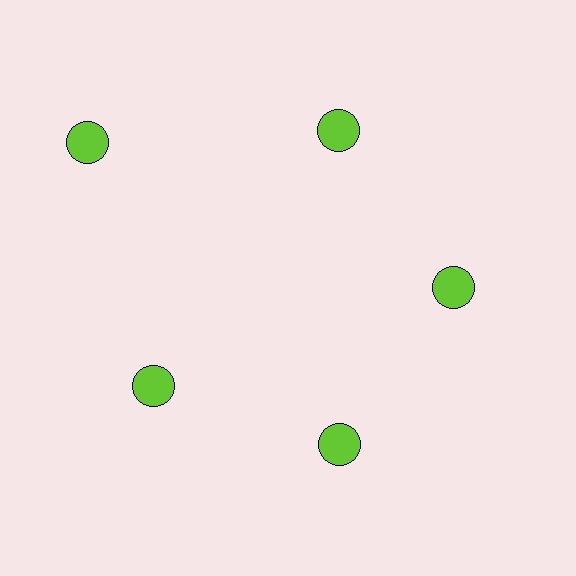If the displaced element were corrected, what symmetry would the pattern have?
It would have 5-fold rotational symmetry — the pattern would map onto itself every 72 degrees.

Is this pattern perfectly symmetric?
No. The 5 lime circles are arranged in a ring, but one element near the 10 o'clock position is pushed outward from the center, breaking the 5-fold rotational symmetry.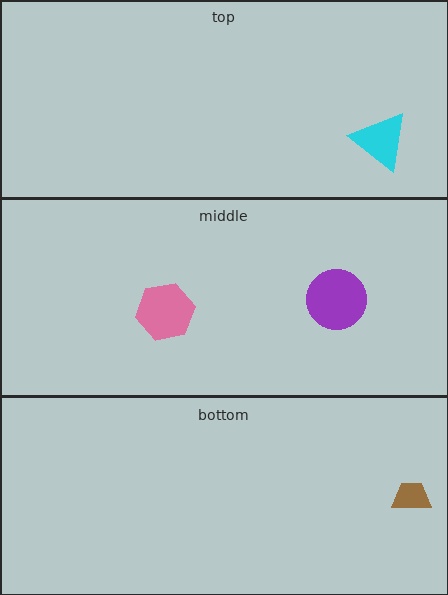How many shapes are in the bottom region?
1.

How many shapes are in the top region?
1.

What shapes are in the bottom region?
The brown trapezoid.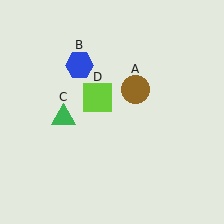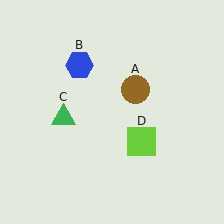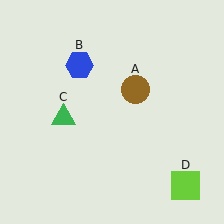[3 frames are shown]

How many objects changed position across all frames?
1 object changed position: lime square (object D).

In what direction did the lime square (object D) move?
The lime square (object D) moved down and to the right.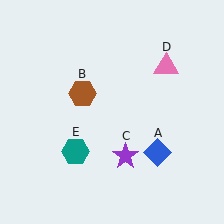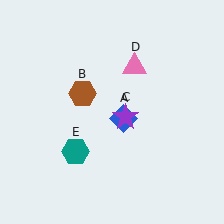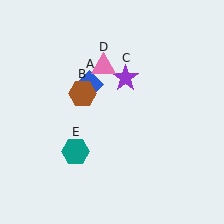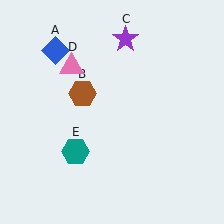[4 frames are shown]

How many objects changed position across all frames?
3 objects changed position: blue diamond (object A), purple star (object C), pink triangle (object D).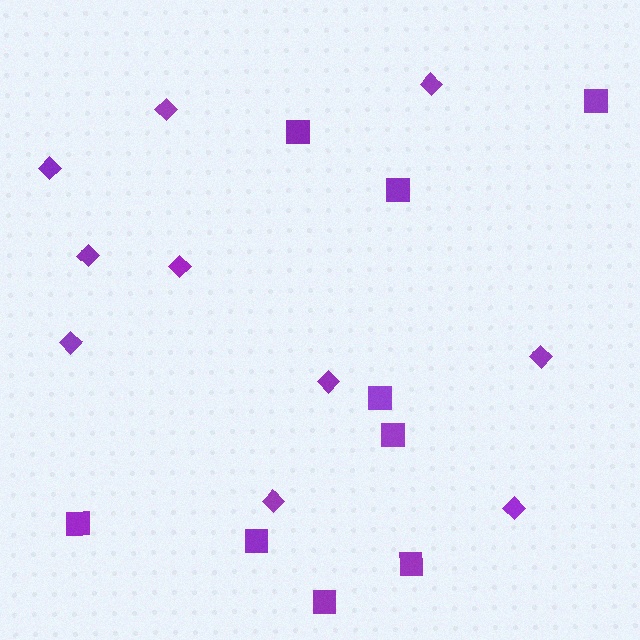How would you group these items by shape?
There are 2 groups: one group of diamonds (10) and one group of squares (9).